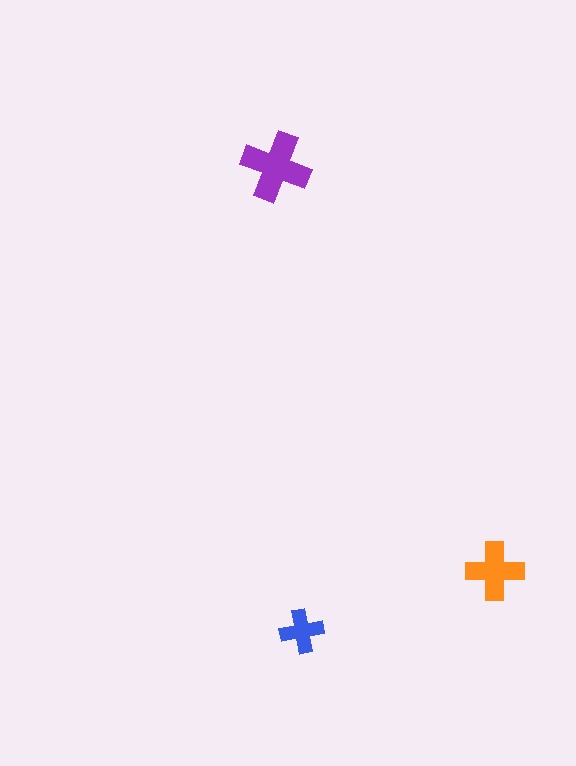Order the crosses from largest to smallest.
the purple one, the orange one, the blue one.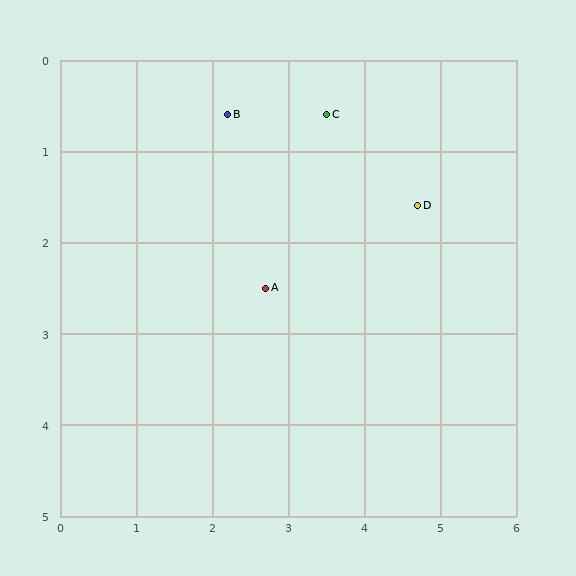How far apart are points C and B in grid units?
Points C and B are about 1.3 grid units apart.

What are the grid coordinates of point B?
Point B is at approximately (2.2, 0.6).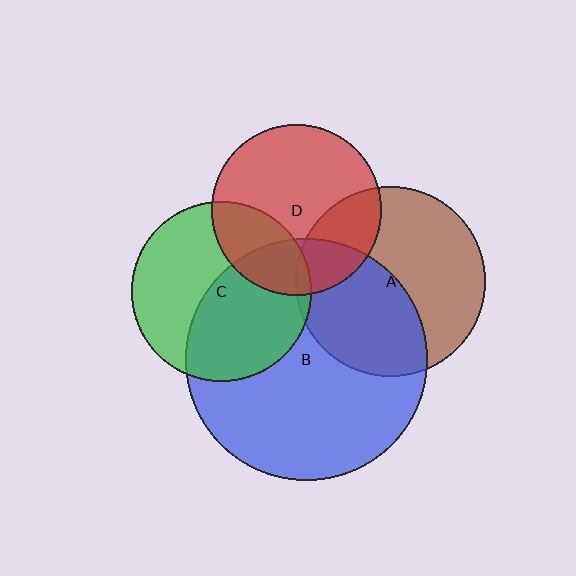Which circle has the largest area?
Circle B (blue).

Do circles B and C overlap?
Yes.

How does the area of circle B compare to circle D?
Approximately 2.0 times.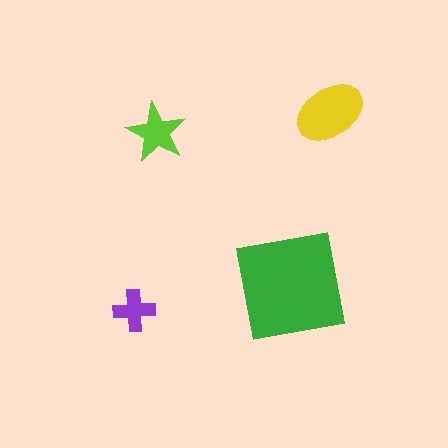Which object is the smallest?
The purple cross.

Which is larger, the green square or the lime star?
The green square.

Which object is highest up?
The yellow ellipse is topmost.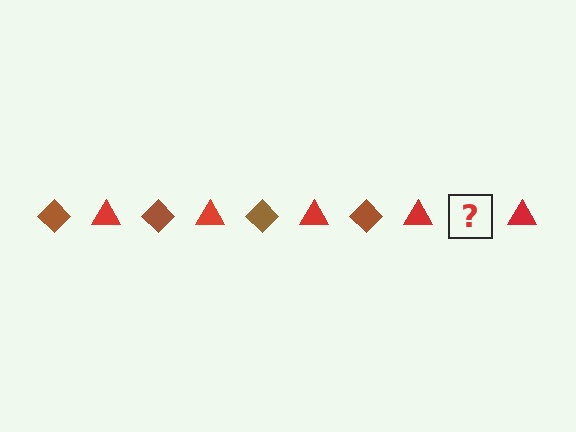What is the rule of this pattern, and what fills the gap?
The rule is that the pattern alternates between brown diamond and red triangle. The gap should be filled with a brown diamond.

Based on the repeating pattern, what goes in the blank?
The blank should be a brown diamond.